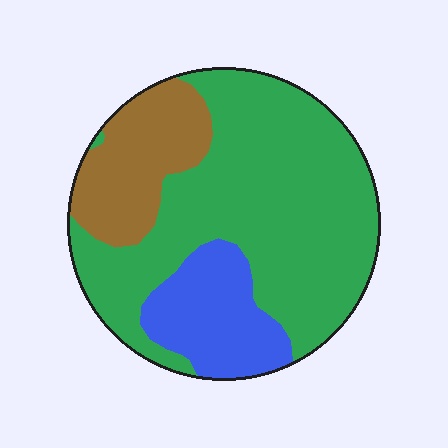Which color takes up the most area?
Green, at roughly 65%.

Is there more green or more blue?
Green.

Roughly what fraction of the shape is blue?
Blue takes up about one sixth (1/6) of the shape.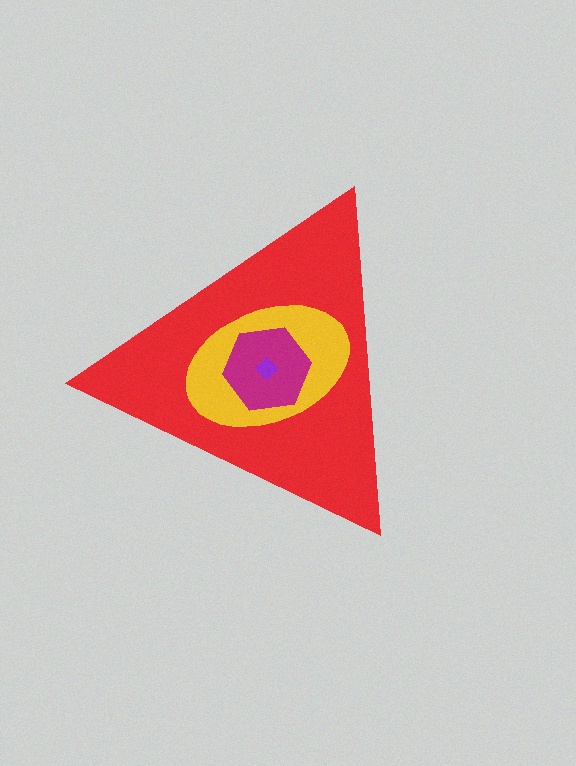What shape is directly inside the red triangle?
The yellow ellipse.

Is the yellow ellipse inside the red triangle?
Yes.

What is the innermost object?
The purple diamond.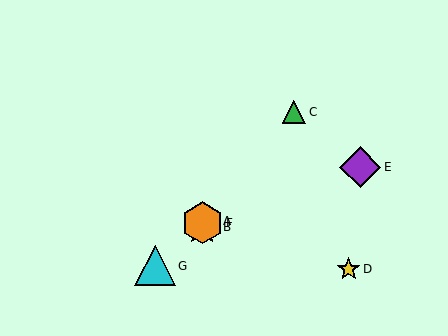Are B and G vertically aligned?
No, B is at x≈202 and G is at x≈155.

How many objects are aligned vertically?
3 objects (A, B, F) are aligned vertically.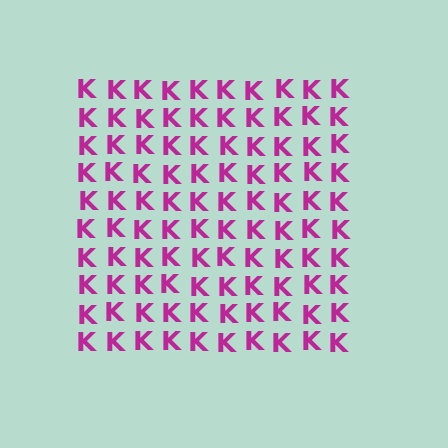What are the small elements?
The small elements are letter K's.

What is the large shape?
The large shape is a square.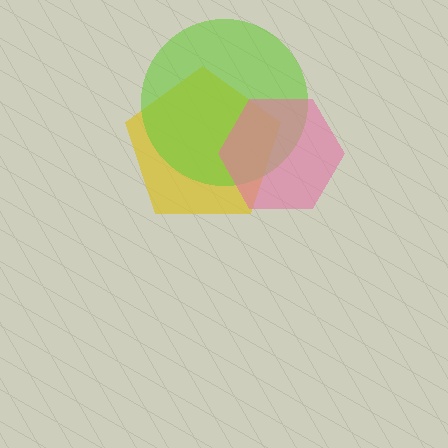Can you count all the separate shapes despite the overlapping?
Yes, there are 3 separate shapes.